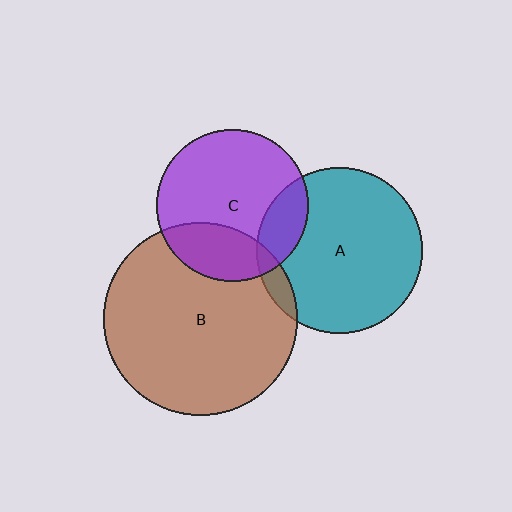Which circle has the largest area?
Circle B (brown).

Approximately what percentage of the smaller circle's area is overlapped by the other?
Approximately 5%.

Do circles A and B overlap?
Yes.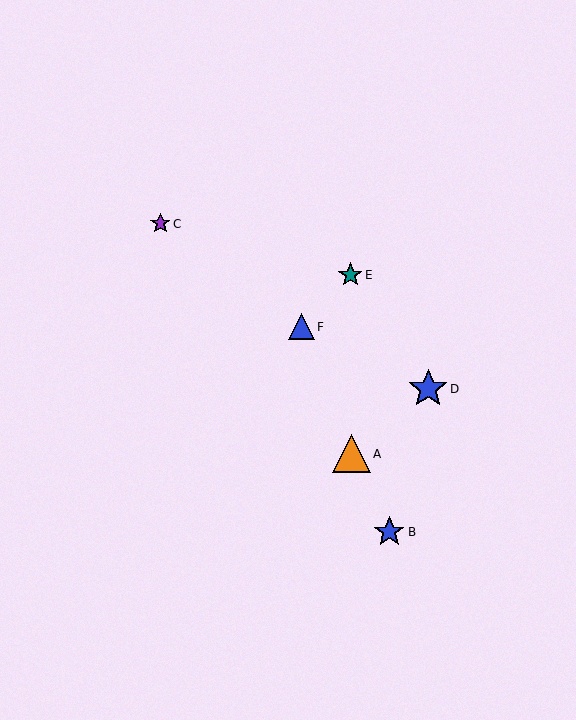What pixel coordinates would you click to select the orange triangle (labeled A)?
Click at (351, 454) to select the orange triangle A.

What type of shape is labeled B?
Shape B is a blue star.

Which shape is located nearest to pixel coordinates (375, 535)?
The blue star (labeled B) at (389, 532) is nearest to that location.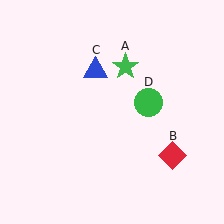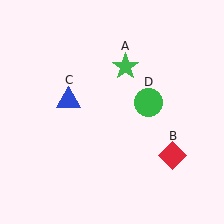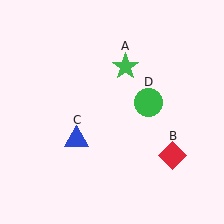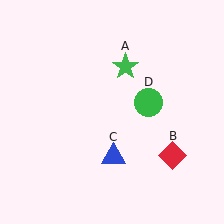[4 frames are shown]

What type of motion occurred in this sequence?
The blue triangle (object C) rotated counterclockwise around the center of the scene.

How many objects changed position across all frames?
1 object changed position: blue triangle (object C).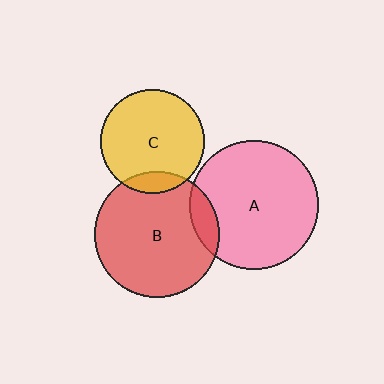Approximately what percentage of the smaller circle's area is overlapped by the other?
Approximately 10%.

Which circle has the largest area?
Circle A (pink).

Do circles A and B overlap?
Yes.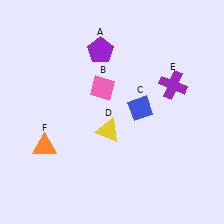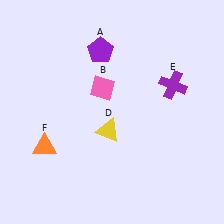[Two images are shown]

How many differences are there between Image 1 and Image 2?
There is 1 difference between the two images.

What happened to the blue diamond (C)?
The blue diamond (C) was removed in Image 2. It was in the top-right area of Image 1.